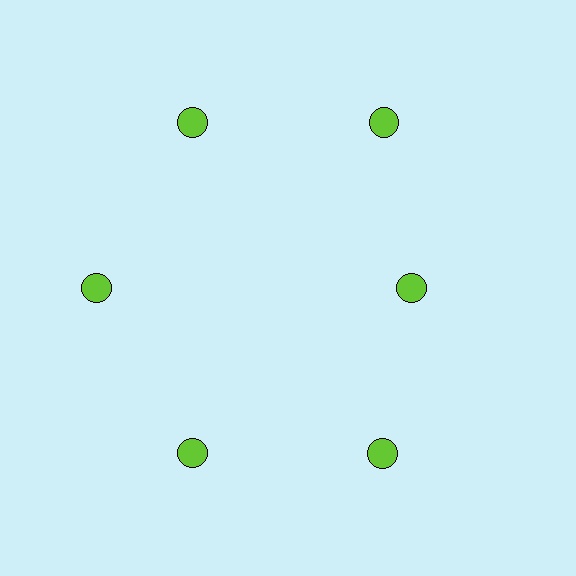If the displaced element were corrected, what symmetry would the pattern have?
It would have 6-fold rotational symmetry — the pattern would map onto itself every 60 degrees.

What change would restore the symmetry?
The symmetry would be restored by moving it outward, back onto the ring so that all 6 circles sit at equal angles and equal distance from the center.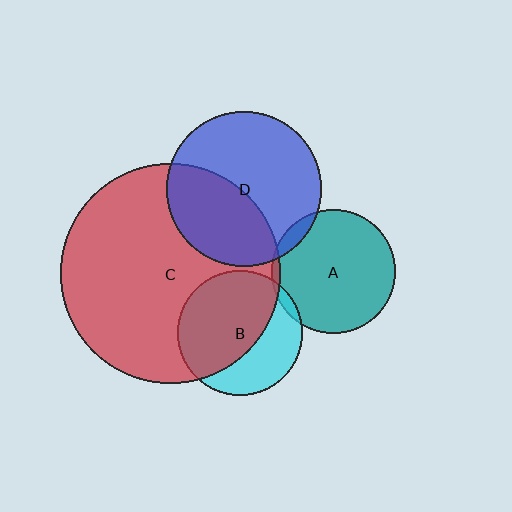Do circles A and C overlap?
Yes.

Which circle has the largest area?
Circle C (red).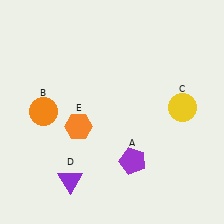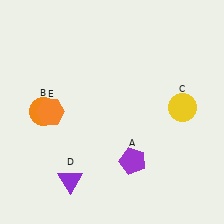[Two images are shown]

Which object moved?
The orange hexagon (E) moved left.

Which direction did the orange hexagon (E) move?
The orange hexagon (E) moved left.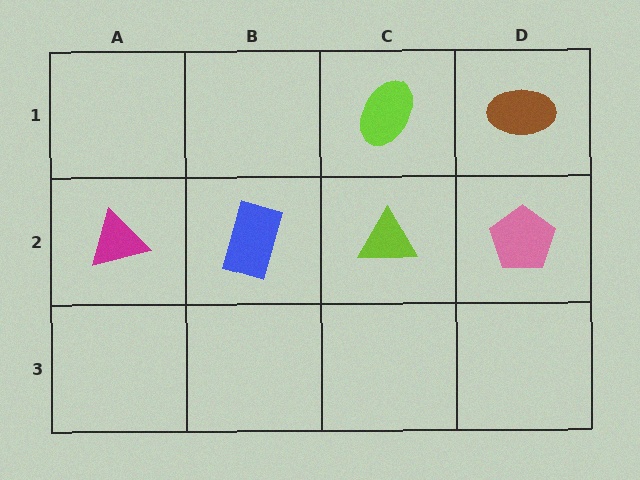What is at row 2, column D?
A pink pentagon.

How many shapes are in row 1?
2 shapes.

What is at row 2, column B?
A blue rectangle.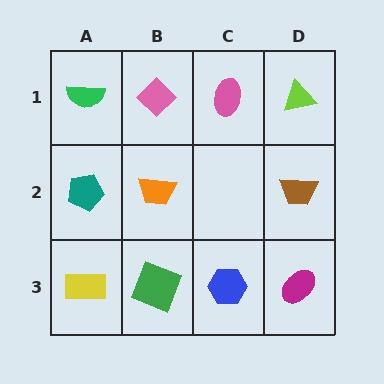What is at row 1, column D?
A lime triangle.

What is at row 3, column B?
A green square.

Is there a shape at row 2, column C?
No, that cell is empty.